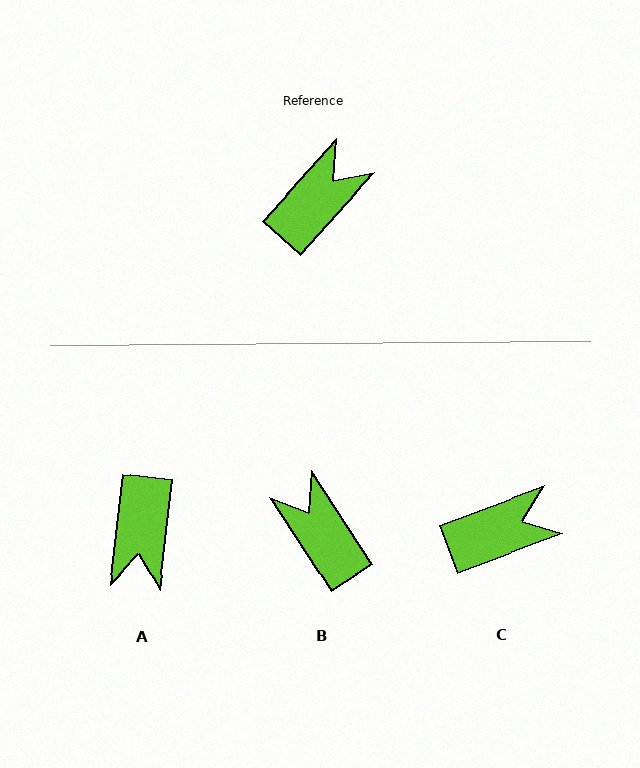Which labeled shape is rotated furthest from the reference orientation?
A, about 145 degrees away.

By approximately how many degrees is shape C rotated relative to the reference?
Approximately 27 degrees clockwise.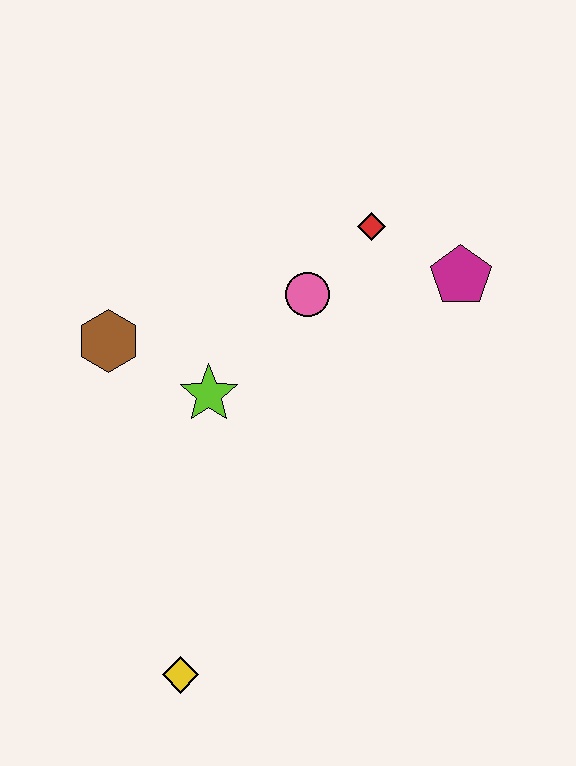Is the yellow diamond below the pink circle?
Yes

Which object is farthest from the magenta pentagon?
The yellow diamond is farthest from the magenta pentagon.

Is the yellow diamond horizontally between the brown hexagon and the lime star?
Yes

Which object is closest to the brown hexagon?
The lime star is closest to the brown hexagon.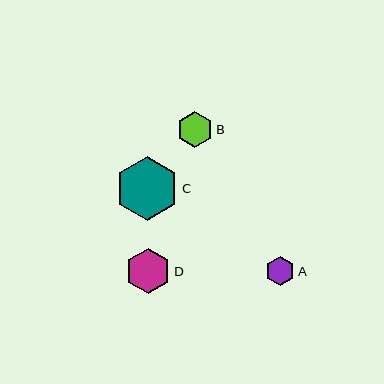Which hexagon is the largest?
Hexagon C is the largest with a size of approximately 64 pixels.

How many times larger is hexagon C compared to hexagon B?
Hexagon C is approximately 1.8 times the size of hexagon B.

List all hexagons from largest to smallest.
From largest to smallest: C, D, B, A.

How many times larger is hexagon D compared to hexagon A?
Hexagon D is approximately 1.5 times the size of hexagon A.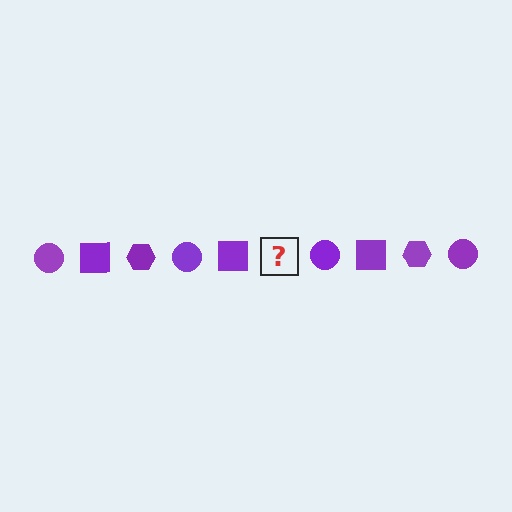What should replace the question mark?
The question mark should be replaced with a purple hexagon.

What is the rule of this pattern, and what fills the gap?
The rule is that the pattern cycles through circle, square, hexagon shapes in purple. The gap should be filled with a purple hexagon.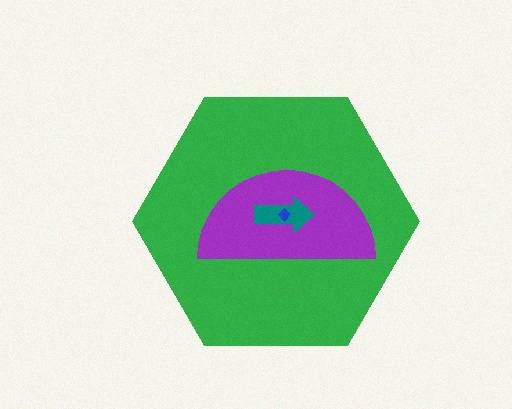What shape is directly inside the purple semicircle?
The teal arrow.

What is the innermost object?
The blue diamond.